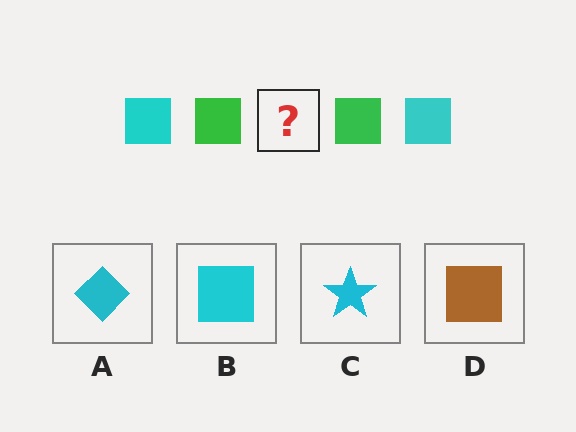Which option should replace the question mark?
Option B.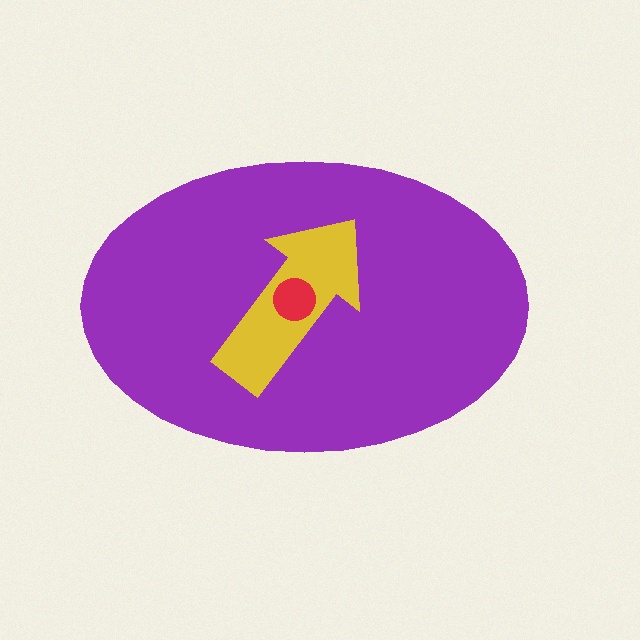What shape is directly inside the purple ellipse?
The yellow arrow.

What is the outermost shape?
The purple ellipse.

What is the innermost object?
The red circle.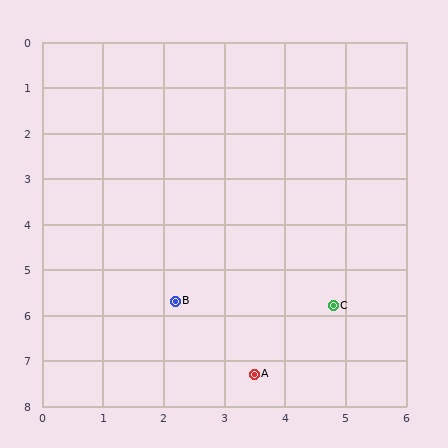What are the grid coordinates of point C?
Point C is at approximately (4.8, 5.8).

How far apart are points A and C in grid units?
Points A and C are about 2.0 grid units apart.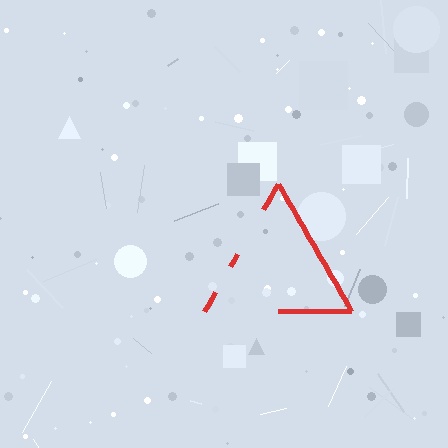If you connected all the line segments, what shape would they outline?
They would outline a triangle.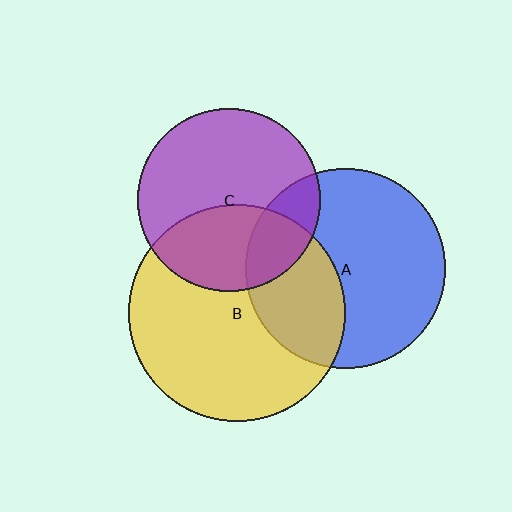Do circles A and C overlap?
Yes.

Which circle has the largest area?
Circle B (yellow).